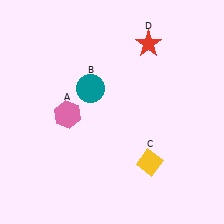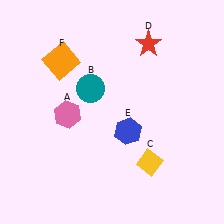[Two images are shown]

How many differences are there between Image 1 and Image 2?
There are 2 differences between the two images.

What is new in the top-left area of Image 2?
An orange square (F) was added in the top-left area of Image 2.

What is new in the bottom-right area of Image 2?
A blue hexagon (E) was added in the bottom-right area of Image 2.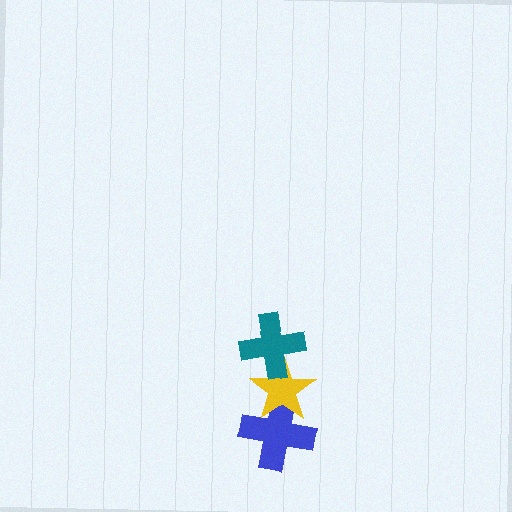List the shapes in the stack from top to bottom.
From top to bottom: the teal cross, the yellow star, the blue cross.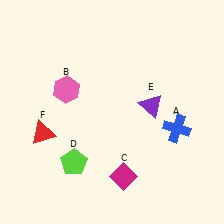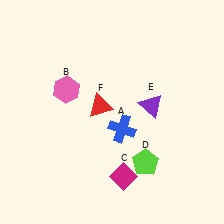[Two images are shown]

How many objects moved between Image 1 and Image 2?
3 objects moved between the two images.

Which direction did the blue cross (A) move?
The blue cross (A) moved left.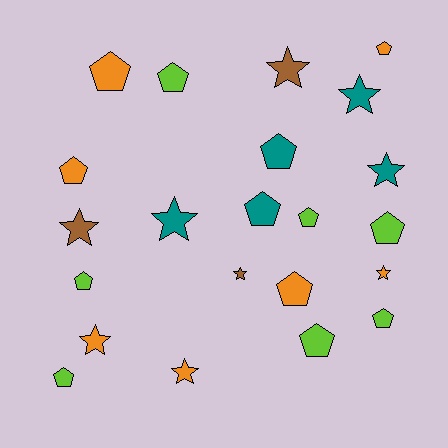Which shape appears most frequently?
Pentagon, with 13 objects.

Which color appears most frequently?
Orange, with 7 objects.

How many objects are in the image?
There are 22 objects.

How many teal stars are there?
There are 3 teal stars.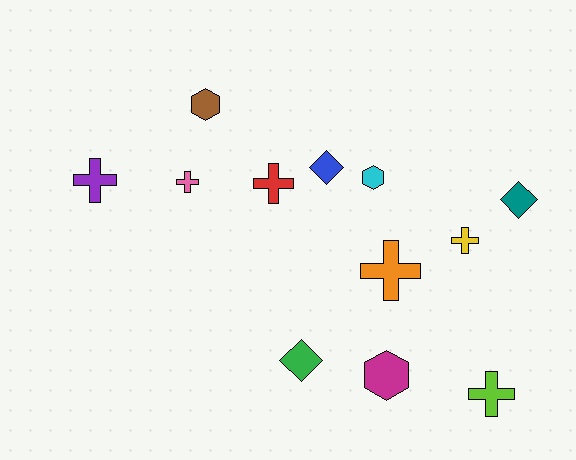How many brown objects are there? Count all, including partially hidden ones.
There is 1 brown object.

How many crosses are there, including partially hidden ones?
There are 6 crosses.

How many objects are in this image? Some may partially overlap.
There are 12 objects.